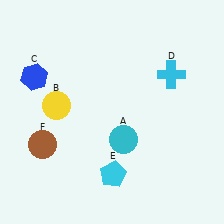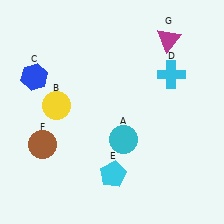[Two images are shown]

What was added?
A magenta triangle (G) was added in Image 2.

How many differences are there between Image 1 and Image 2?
There is 1 difference between the two images.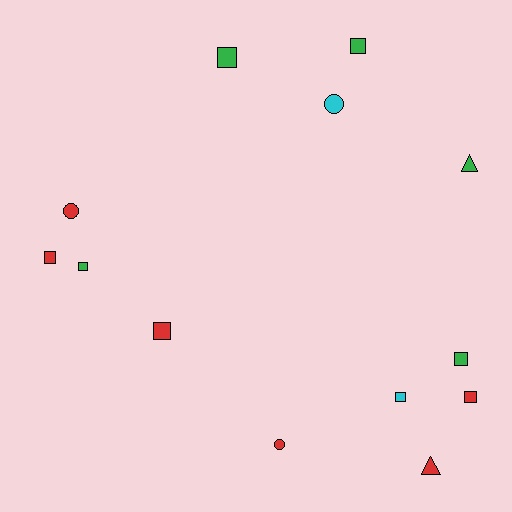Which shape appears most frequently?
Square, with 8 objects.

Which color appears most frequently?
Red, with 6 objects.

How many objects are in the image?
There are 13 objects.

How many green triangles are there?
There is 1 green triangle.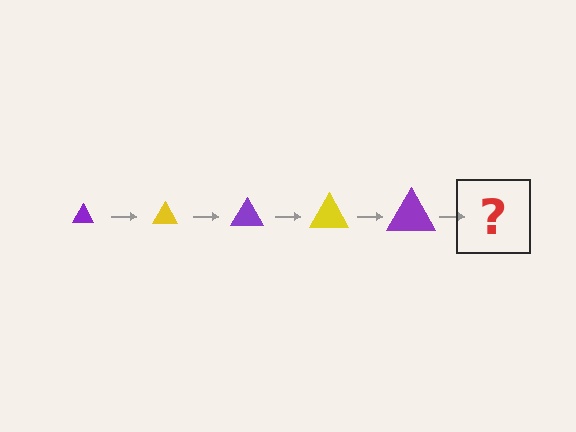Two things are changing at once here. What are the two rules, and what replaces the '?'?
The two rules are that the triangle grows larger each step and the color cycles through purple and yellow. The '?' should be a yellow triangle, larger than the previous one.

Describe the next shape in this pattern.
It should be a yellow triangle, larger than the previous one.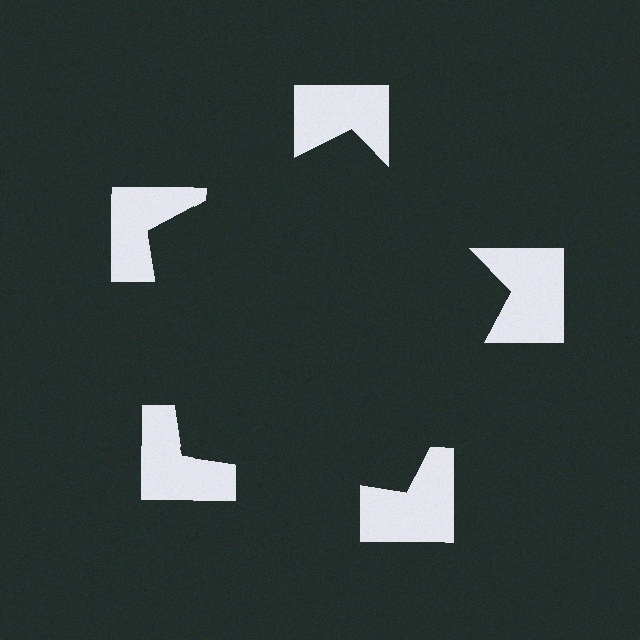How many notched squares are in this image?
There are 5 — one at each vertex of the illusory pentagon.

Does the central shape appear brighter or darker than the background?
It typically appears slightly darker than the background, even though no actual brightness change is drawn.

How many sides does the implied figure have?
5 sides.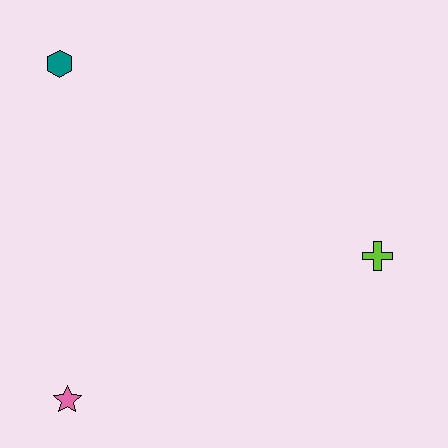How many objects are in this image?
There are 3 objects.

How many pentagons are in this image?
There are no pentagons.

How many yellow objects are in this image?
There are no yellow objects.